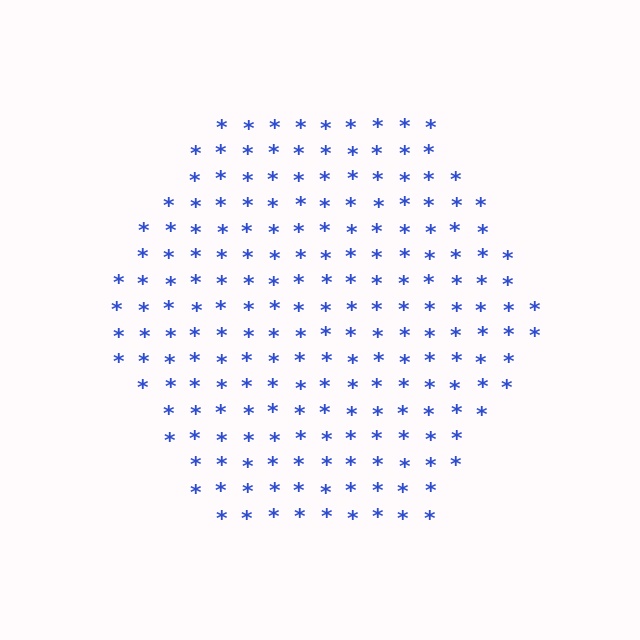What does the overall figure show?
The overall figure shows a hexagon.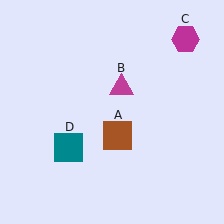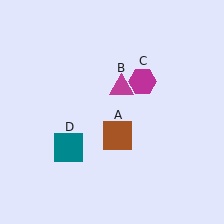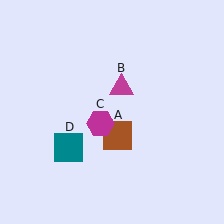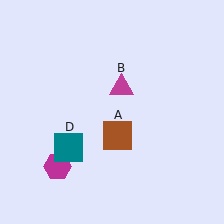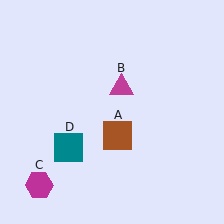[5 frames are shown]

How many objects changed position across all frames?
1 object changed position: magenta hexagon (object C).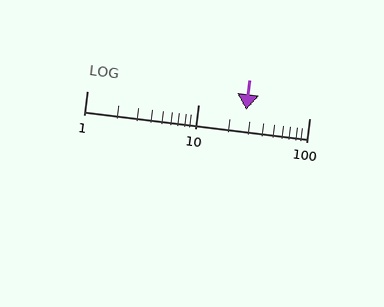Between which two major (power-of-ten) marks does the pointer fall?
The pointer is between 10 and 100.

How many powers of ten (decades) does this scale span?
The scale spans 2 decades, from 1 to 100.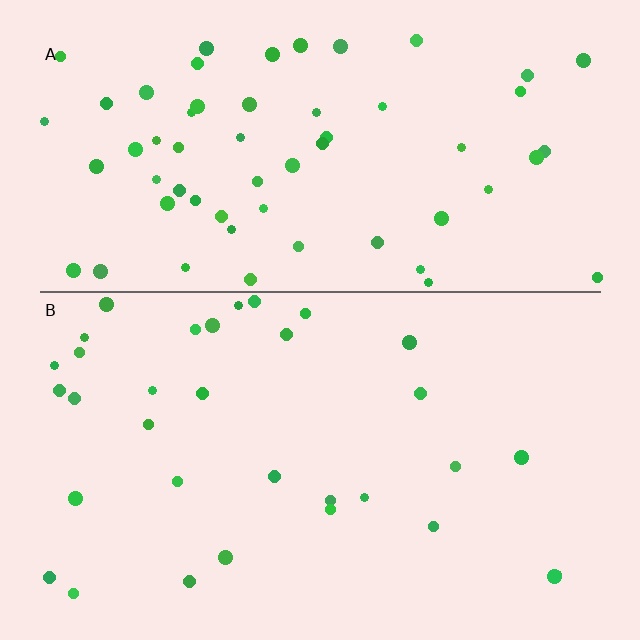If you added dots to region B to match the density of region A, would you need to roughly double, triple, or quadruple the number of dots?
Approximately double.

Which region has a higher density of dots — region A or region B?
A (the top).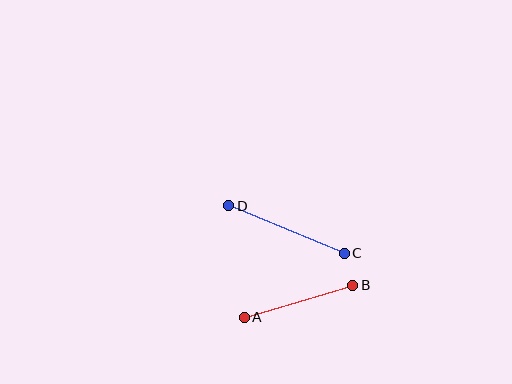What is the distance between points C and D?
The distance is approximately 125 pixels.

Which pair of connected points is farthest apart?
Points C and D are farthest apart.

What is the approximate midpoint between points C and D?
The midpoint is at approximately (287, 229) pixels.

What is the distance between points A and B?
The distance is approximately 113 pixels.